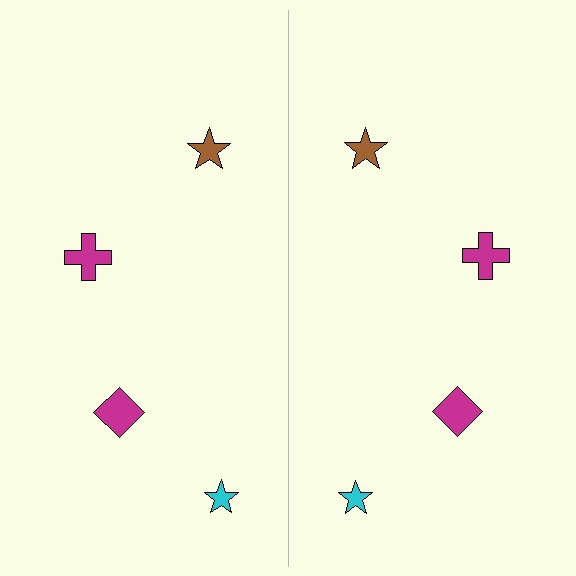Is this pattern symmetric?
Yes, this pattern has bilateral (reflection) symmetry.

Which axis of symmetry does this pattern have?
The pattern has a vertical axis of symmetry running through the center of the image.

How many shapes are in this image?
There are 8 shapes in this image.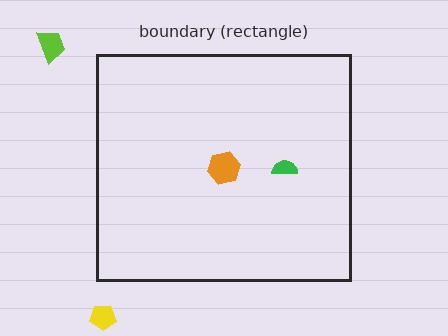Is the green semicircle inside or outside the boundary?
Inside.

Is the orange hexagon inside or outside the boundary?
Inside.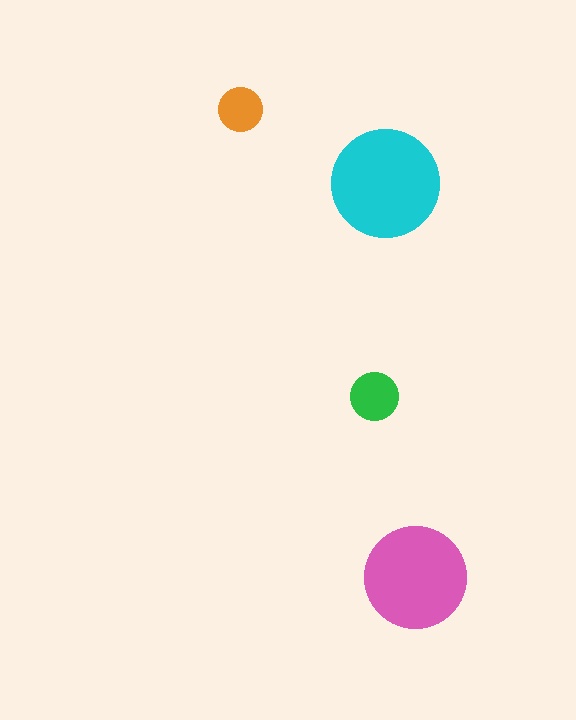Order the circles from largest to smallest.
the cyan one, the pink one, the green one, the orange one.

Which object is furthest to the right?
The pink circle is rightmost.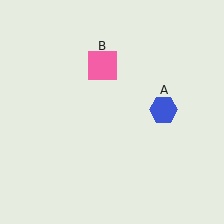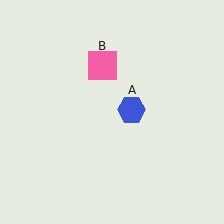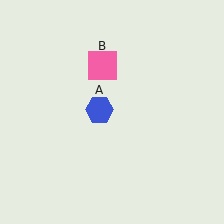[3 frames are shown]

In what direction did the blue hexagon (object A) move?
The blue hexagon (object A) moved left.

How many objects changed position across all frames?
1 object changed position: blue hexagon (object A).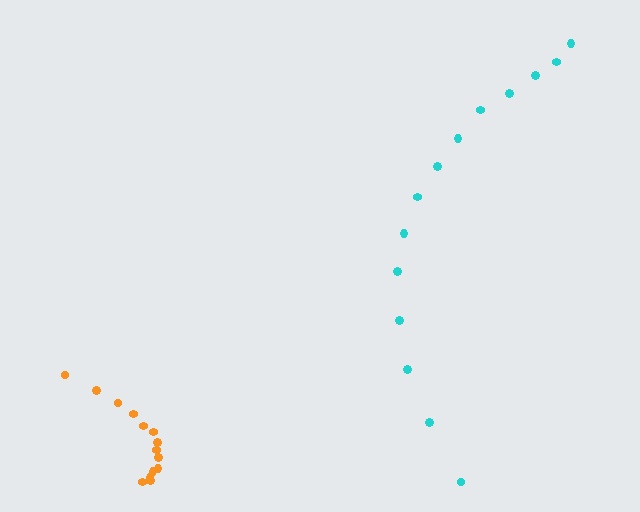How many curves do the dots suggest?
There are 2 distinct paths.